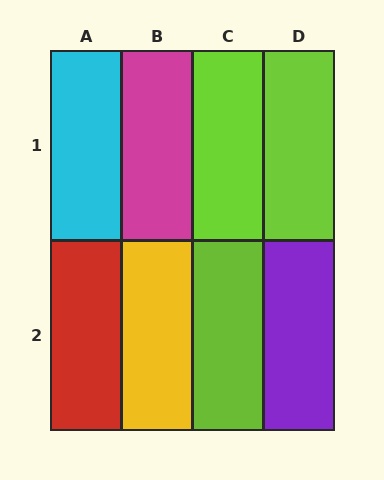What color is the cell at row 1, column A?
Cyan.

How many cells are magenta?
1 cell is magenta.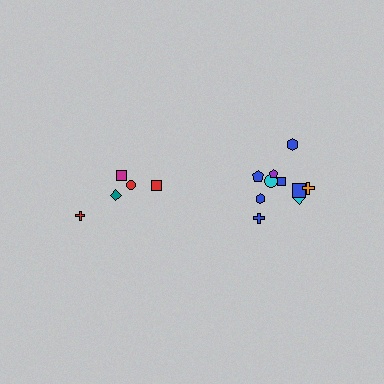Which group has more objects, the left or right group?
The right group.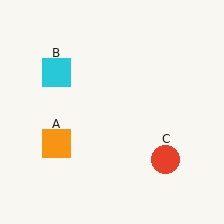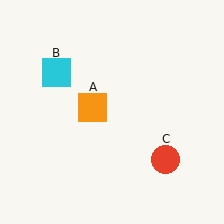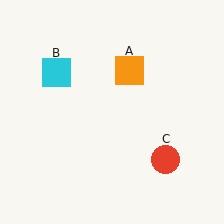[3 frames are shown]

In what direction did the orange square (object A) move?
The orange square (object A) moved up and to the right.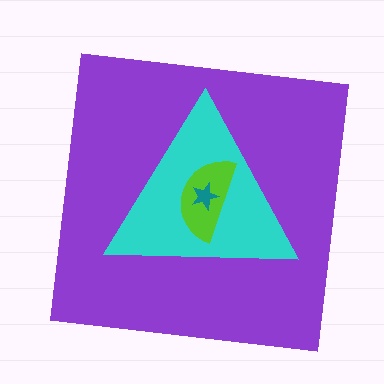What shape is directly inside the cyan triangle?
The lime semicircle.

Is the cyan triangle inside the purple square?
Yes.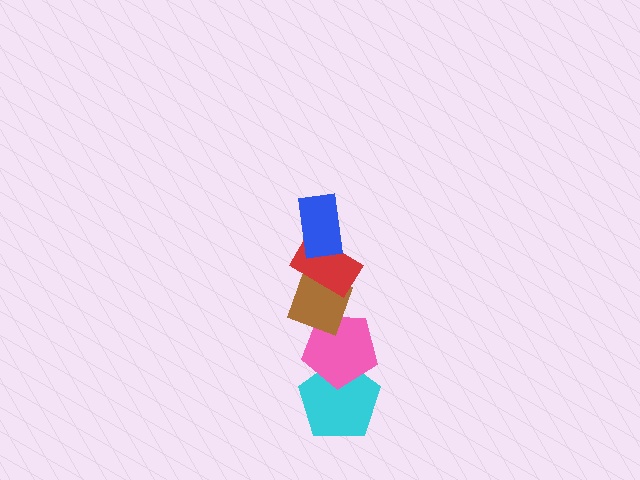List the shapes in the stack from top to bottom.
From top to bottom: the blue rectangle, the red rectangle, the brown diamond, the pink pentagon, the cyan pentagon.